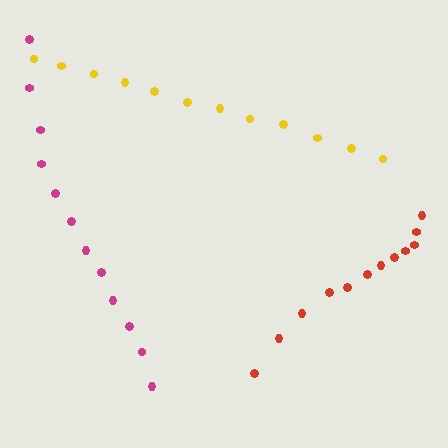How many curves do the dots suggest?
There are 3 distinct paths.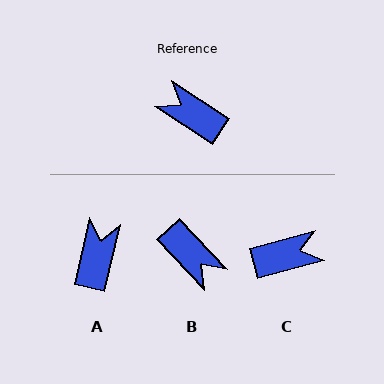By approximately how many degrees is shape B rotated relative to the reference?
Approximately 166 degrees counter-clockwise.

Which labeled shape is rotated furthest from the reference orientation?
B, about 166 degrees away.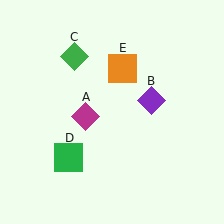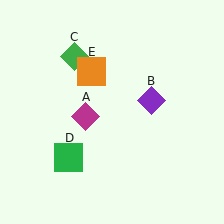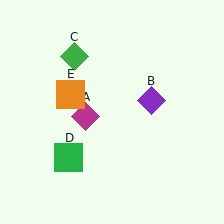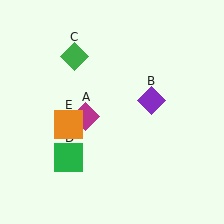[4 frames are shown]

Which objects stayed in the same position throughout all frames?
Magenta diamond (object A) and purple diamond (object B) and green diamond (object C) and green square (object D) remained stationary.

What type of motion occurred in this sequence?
The orange square (object E) rotated counterclockwise around the center of the scene.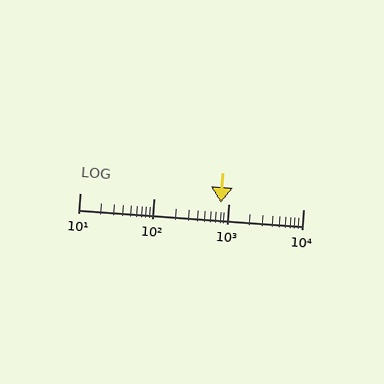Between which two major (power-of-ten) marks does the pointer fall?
The pointer is between 100 and 1000.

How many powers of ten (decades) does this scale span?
The scale spans 3 decades, from 10 to 10000.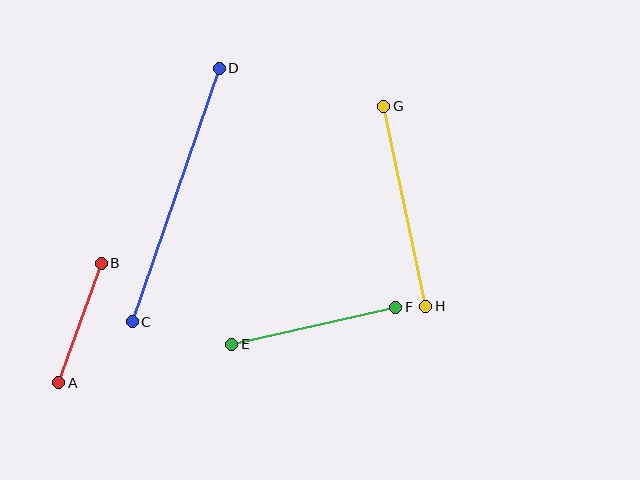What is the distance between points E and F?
The distance is approximately 168 pixels.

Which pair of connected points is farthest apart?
Points C and D are farthest apart.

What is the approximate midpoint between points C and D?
The midpoint is at approximately (176, 195) pixels.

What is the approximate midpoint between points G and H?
The midpoint is at approximately (405, 206) pixels.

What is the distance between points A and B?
The distance is approximately 127 pixels.